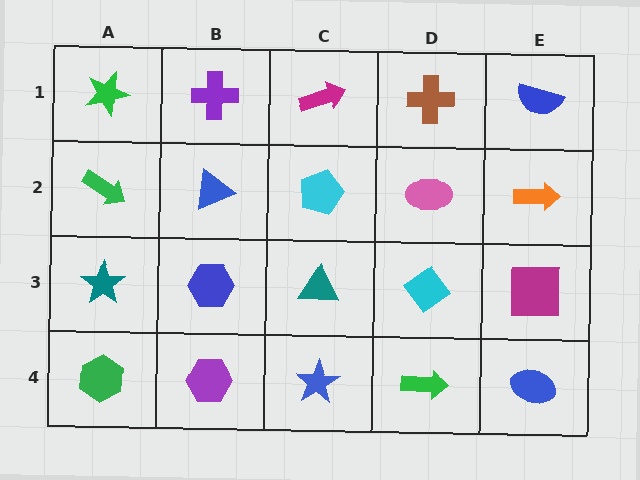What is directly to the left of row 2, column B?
A green arrow.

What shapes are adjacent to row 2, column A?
A green star (row 1, column A), a teal star (row 3, column A), a blue triangle (row 2, column B).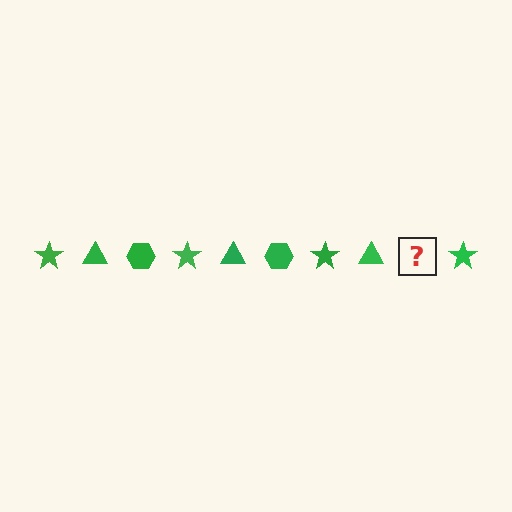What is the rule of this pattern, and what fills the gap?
The rule is that the pattern cycles through star, triangle, hexagon shapes in green. The gap should be filled with a green hexagon.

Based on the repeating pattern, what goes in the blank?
The blank should be a green hexagon.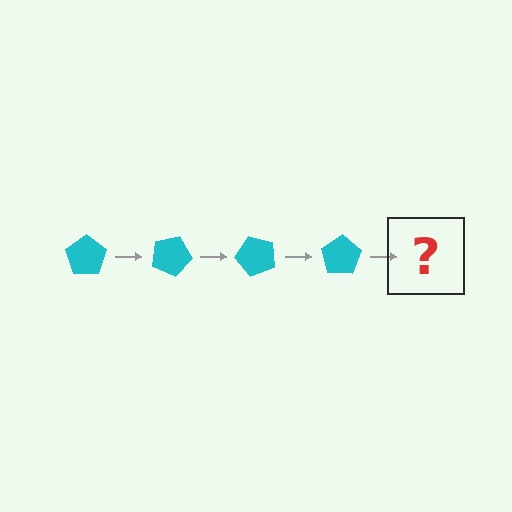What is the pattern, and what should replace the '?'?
The pattern is that the pentagon rotates 25 degrees each step. The '?' should be a cyan pentagon rotated 100 degrees.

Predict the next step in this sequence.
The next step is a cyan pentagon rotated 100 degrees.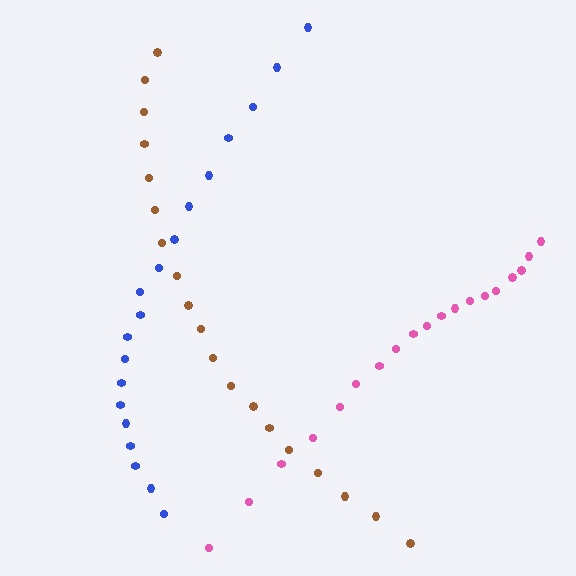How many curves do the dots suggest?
There are 3 distinct paths.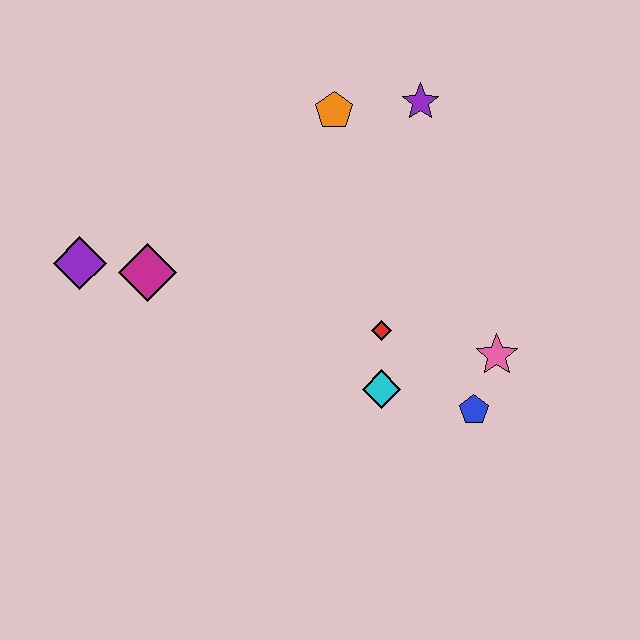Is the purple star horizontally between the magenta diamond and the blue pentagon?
Yes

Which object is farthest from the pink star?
The purple diamond is farthest from the pink star.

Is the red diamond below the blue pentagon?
No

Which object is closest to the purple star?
The orange pentagon is closest to the purple star.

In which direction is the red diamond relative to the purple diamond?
The red diamond is to the right of the purple diamond.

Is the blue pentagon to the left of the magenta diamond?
No